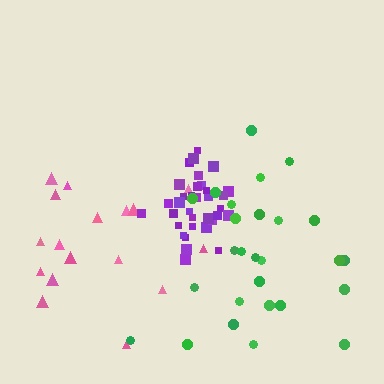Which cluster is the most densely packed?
Purple.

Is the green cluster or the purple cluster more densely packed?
Purple.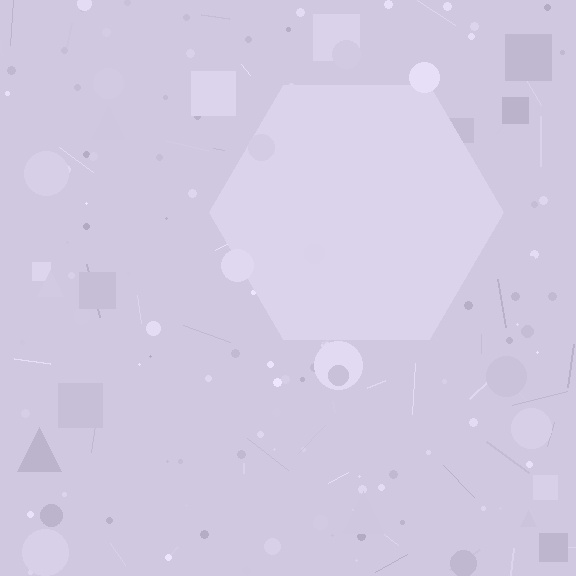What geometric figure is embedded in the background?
A hexagon is embedded in the background.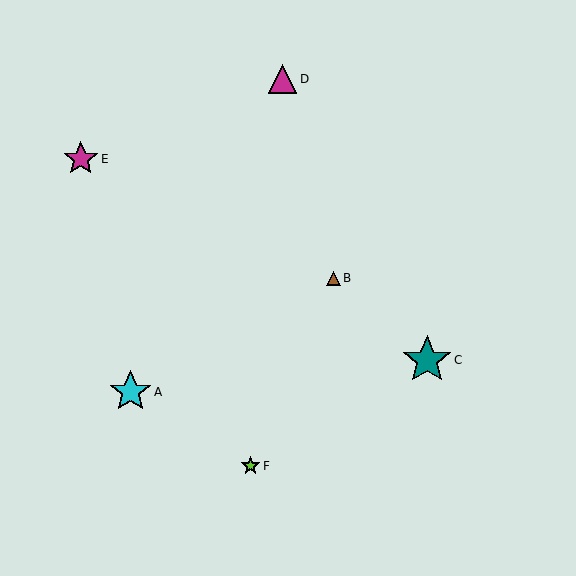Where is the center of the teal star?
The center of the teal star is at (427, 360).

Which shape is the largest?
The teal star (labeled C) is the largest.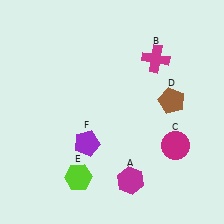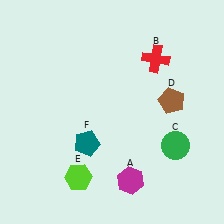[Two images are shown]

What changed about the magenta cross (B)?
In Image 1, B is magenta. In Image 2, it changed to red.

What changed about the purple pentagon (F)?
In Image 1, F is purple. In Image 2, it changed to teal.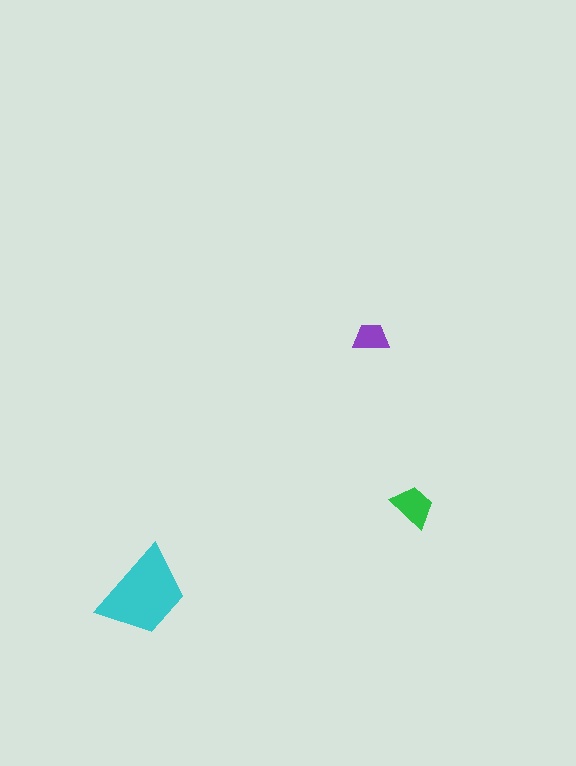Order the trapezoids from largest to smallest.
the cyan one, the green one, the purple one.